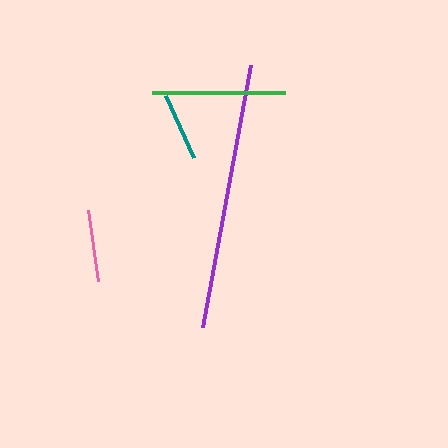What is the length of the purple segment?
The purple segment is approximately 266 pixels long.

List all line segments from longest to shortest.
From longest to shortest: purple, green, pink, teal.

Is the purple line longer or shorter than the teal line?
The purple line is longer than the teal line.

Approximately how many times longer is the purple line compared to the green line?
The purple line is approximately 2.0 times the length of the green line.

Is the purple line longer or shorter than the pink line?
The purple line is longer than the pink line.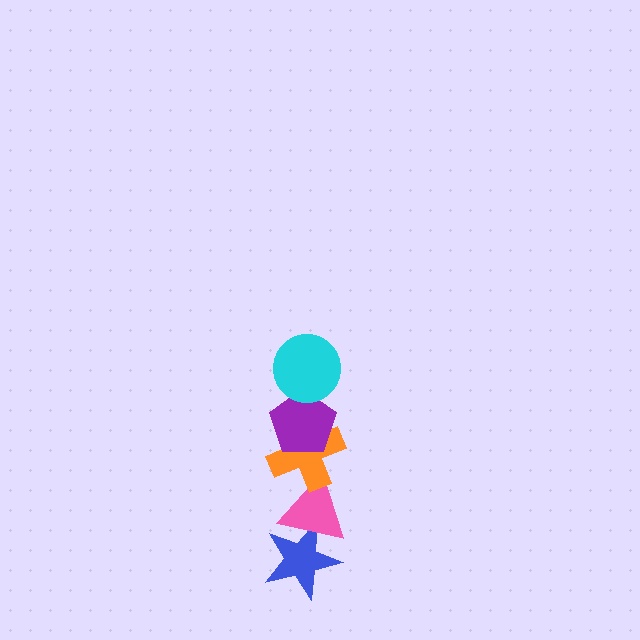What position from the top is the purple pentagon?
The purple pentagon is 2nd from the top.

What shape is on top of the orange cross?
The purple pentagon is on top of the orange cross.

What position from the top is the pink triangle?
The pink triangle is 4th from the top.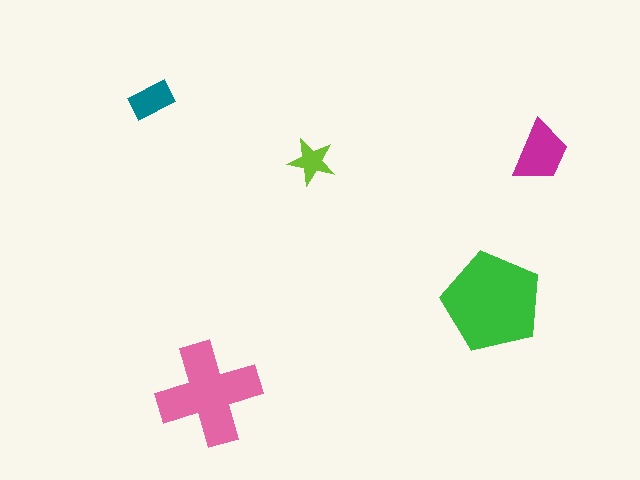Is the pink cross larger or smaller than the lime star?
Larger.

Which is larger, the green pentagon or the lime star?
The green pentagon.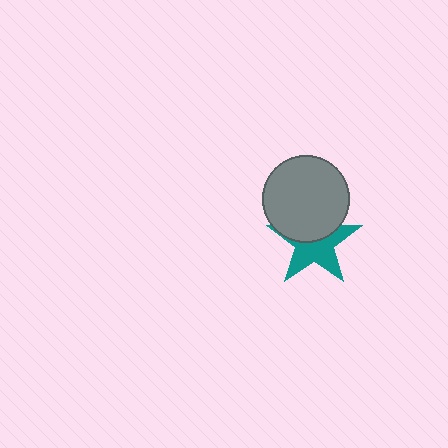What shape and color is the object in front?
The object in front is a gray circle.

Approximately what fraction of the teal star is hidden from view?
Roughly 43% of the teal star is hidden behind the gray circle.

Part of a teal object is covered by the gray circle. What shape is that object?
It is a star.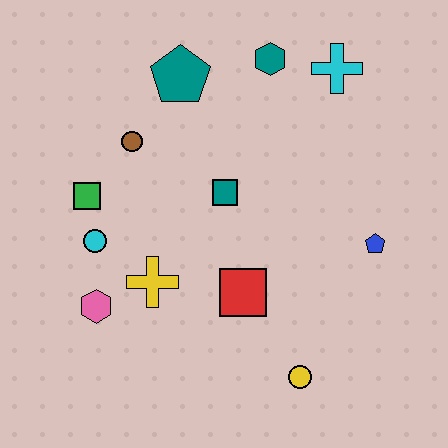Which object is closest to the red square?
The yellow cross is closest to the red square.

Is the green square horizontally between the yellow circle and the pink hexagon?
No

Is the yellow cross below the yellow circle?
No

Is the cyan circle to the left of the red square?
Yes